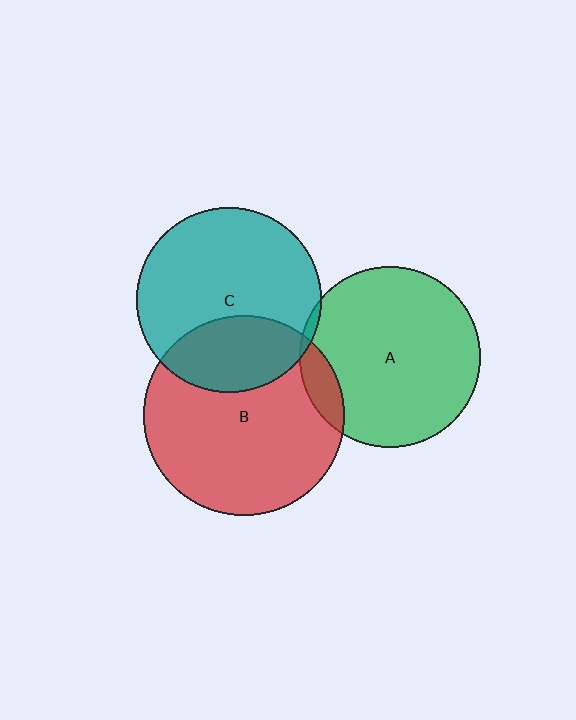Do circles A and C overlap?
Yes.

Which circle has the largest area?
Circle B (red).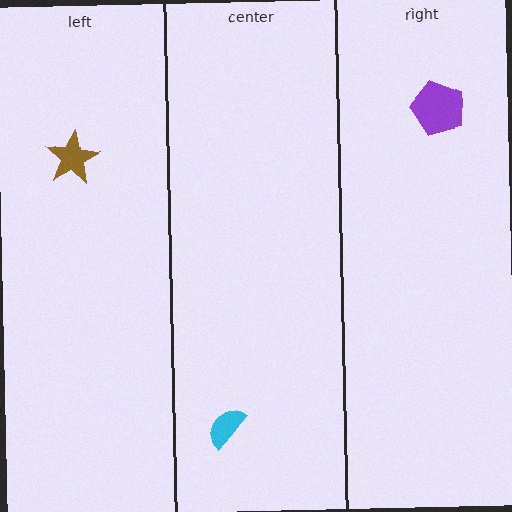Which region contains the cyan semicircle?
The center region.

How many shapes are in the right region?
1.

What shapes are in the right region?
The purple pentagon.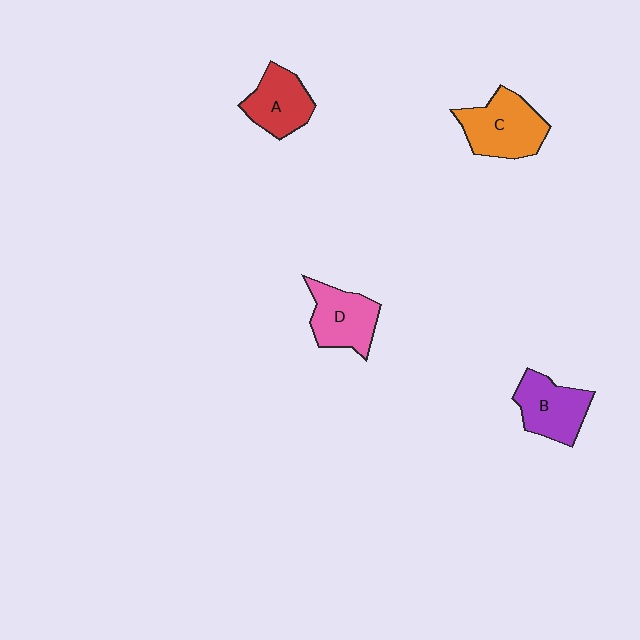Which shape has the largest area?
Shape C (orange).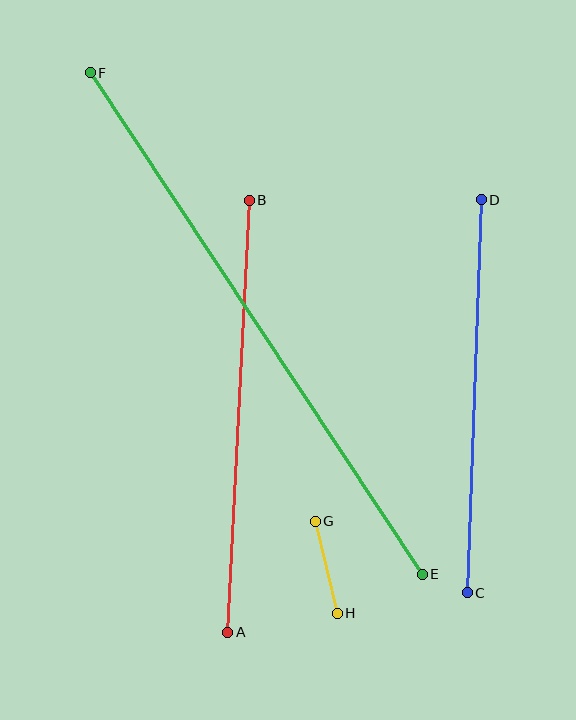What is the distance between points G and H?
The distance is approximately 95 pixels.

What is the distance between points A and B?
The distance is approximately 433 pixels.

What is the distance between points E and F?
The distance is approximately 602 pixels.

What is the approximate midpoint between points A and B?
The midpoint is at approximately (238, 416) pixels.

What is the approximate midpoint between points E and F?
The midpoint is at approximately (256, 323) pixels.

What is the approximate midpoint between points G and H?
The midpoint is at approximately (326, 567) pixels.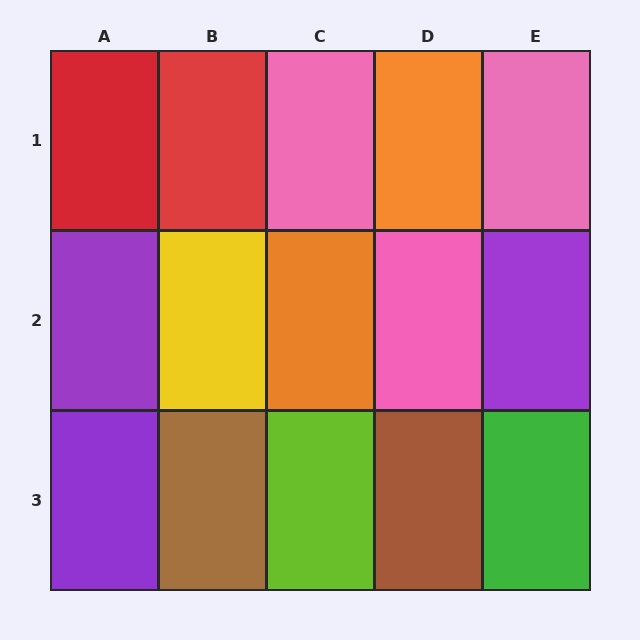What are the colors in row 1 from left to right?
Red, red, pink, orange, pink.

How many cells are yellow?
1 cell is yellow.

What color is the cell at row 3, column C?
Lime.